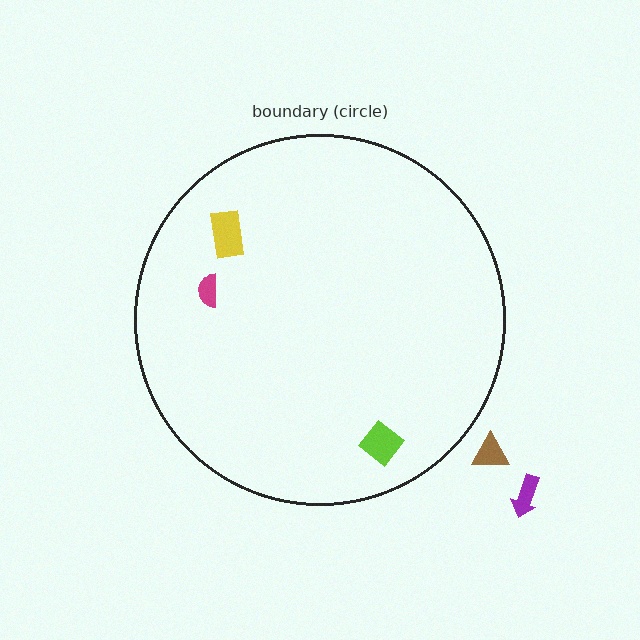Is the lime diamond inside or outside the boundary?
Inside.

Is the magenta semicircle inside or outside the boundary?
Inside.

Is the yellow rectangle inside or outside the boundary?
Inside.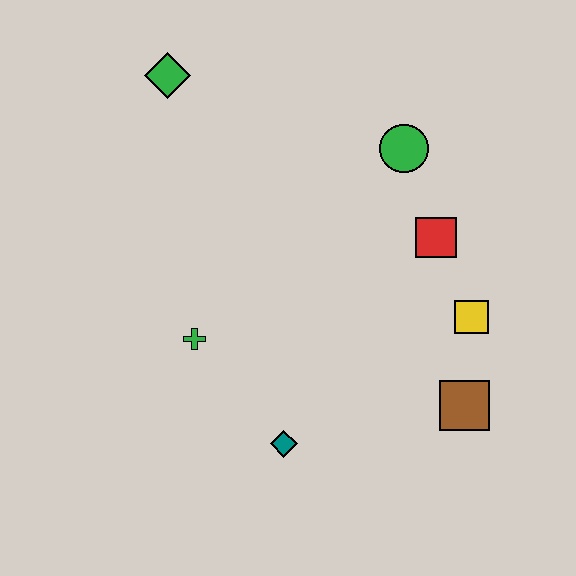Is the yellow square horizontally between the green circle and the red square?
No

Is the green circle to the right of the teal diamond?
Yes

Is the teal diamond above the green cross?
No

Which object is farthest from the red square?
The green diamond is farthest from the red square.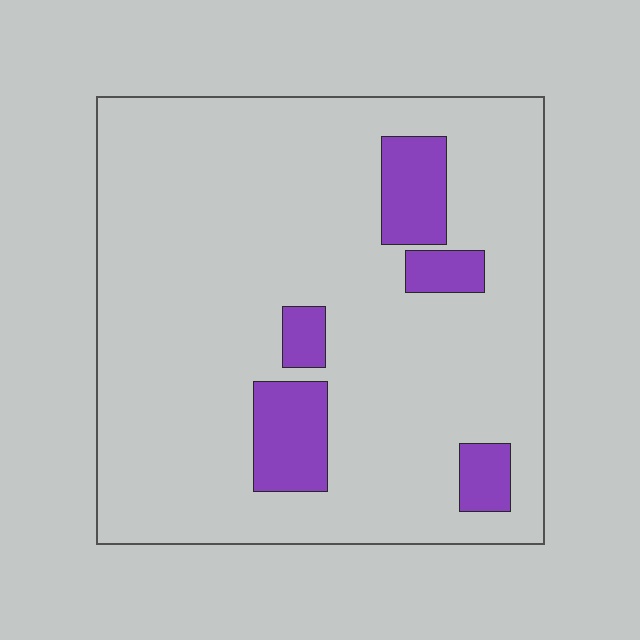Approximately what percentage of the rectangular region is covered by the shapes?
Approximately 15%.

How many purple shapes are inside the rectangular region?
5.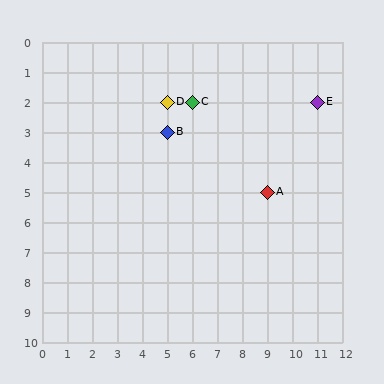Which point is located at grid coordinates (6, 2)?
Point C is at (6, 2).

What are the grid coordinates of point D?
Point D is at grid coordinates (5, 2).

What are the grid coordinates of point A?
Point A is at grid coordinates (9, 5).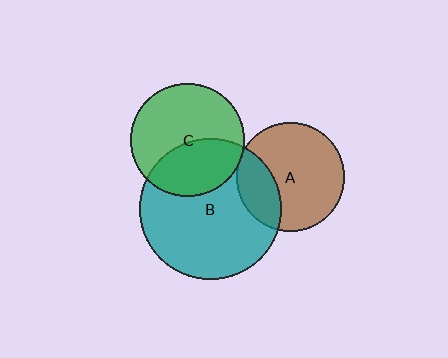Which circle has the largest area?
Circle B (teal).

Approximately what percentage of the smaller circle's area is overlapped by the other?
Approximately 5%.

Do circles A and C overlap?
Yes.